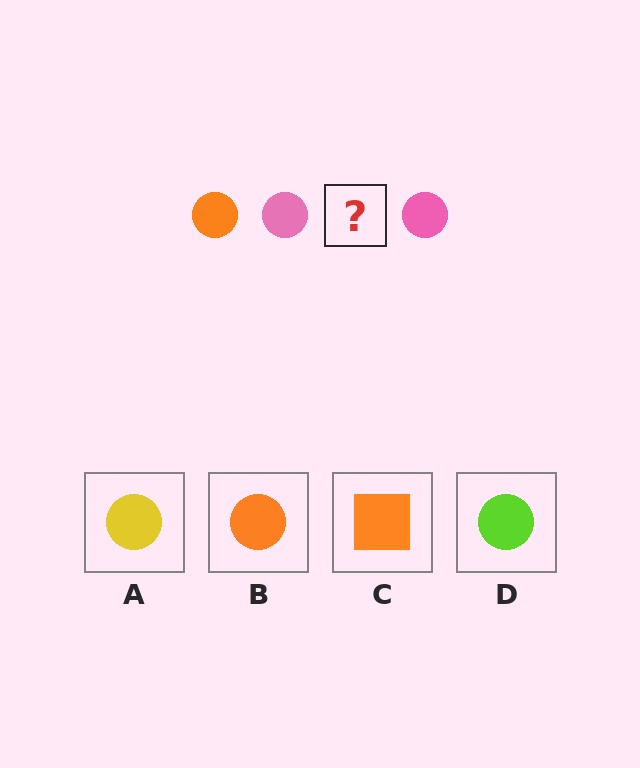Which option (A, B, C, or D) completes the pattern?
B.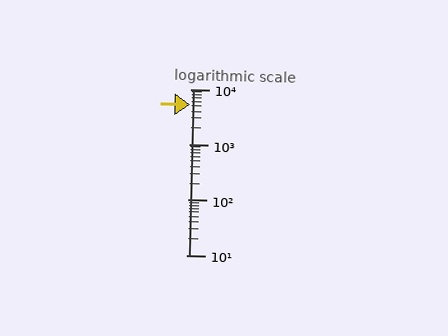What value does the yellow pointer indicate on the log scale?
The pointer indicates approximately 5200.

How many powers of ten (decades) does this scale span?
The scale spans 3 decades, from 10 to 10000.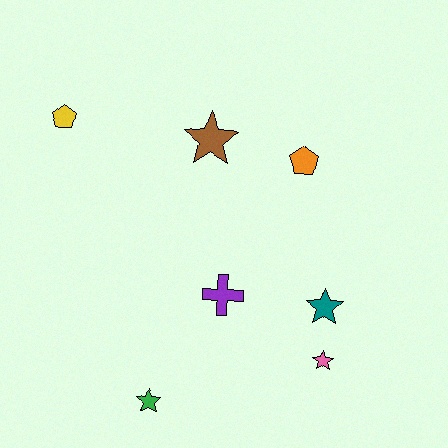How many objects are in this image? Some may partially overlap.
There are 7 objects.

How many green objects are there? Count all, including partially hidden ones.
There is 1 green object.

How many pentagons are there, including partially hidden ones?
There are 2 pentagons.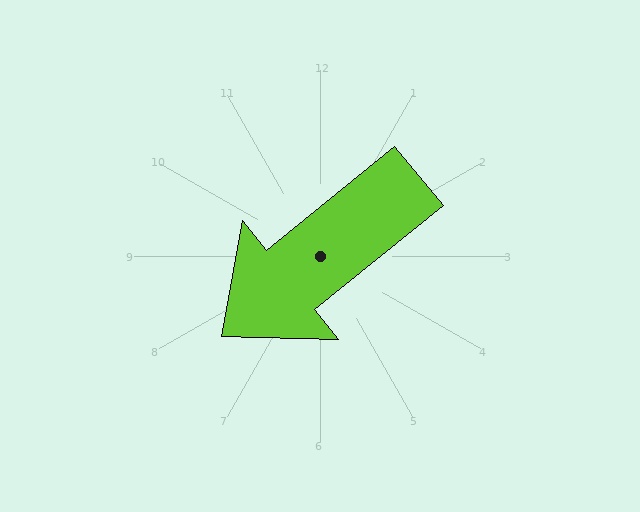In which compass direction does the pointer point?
Southwest.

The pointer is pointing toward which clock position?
Roughly 8 o'clock.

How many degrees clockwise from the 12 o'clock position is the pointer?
Approximately 231 degrees.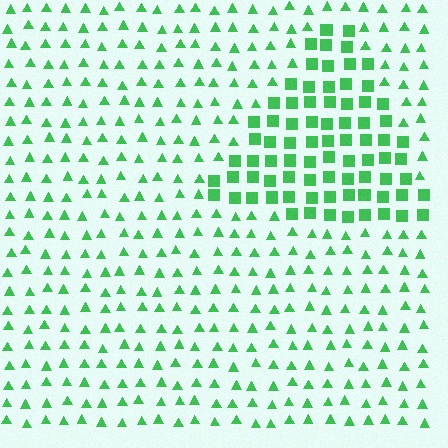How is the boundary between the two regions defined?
The boundary is defined by a change in element shape: squares inside vs. triangles outside. All elements share the same color and spacing.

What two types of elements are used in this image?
The image uses squares inside the triangle region and triangles outside it.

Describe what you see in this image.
The image is filled with small green elements arranged in a uniform grid. A triangle-shaped region contains squares, while the surrounding area contains triangles. The boundary is defined purely by the change in element shape.